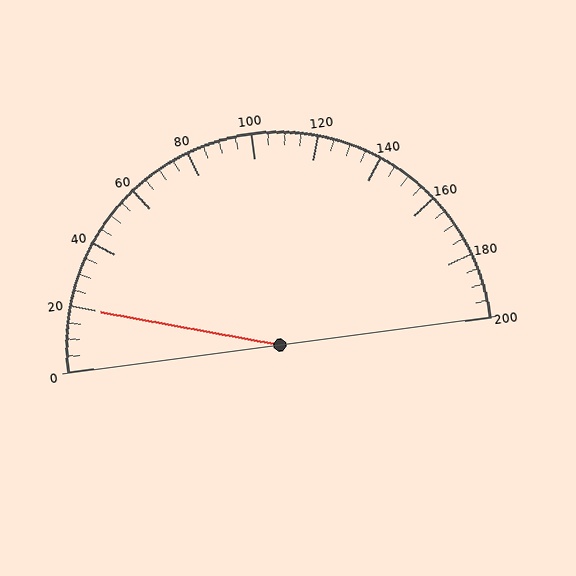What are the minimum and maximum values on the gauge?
The gauge ranges from 0 to 200.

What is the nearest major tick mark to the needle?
The nearest major tick mark is 20.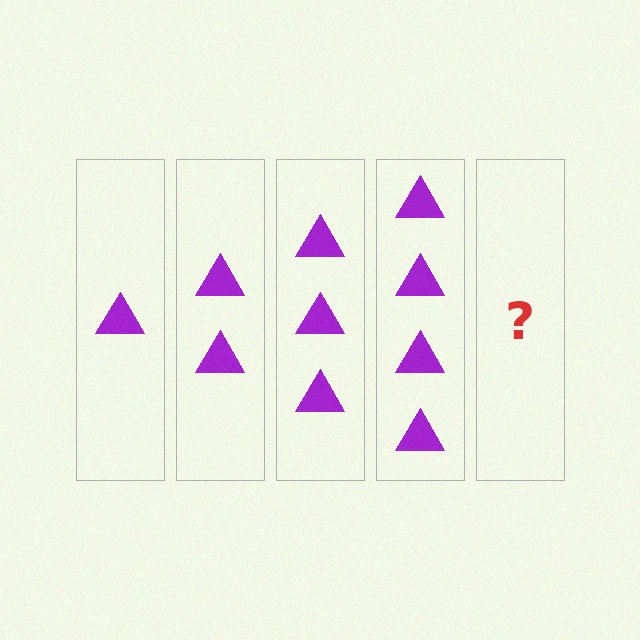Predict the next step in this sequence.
The next step is 5 triangles.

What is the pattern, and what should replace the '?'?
The pattern is that each step adds one more triangle. The '?' should be 5 triangles.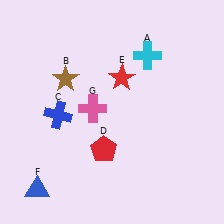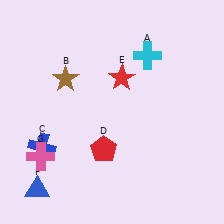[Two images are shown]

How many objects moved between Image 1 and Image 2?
2 objects moved between the two images.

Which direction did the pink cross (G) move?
The pink cross (G) moved left.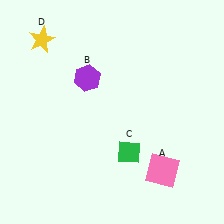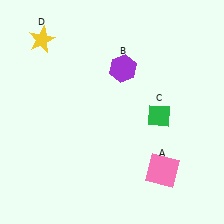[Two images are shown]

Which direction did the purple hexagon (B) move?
The purple hexagon (B) moved right.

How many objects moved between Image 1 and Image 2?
2 objects moved between the two images.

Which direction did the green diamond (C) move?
The green diamond (C) moved up.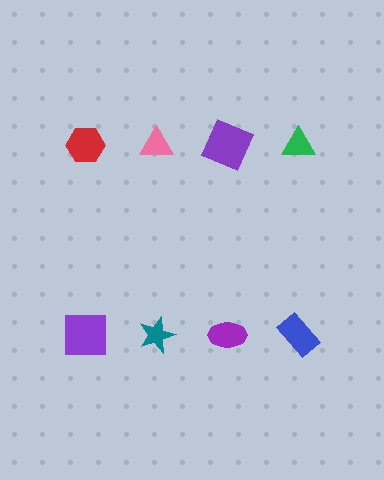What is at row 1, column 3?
A purple square.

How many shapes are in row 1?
4 shapes.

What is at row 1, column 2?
A pink triangle.